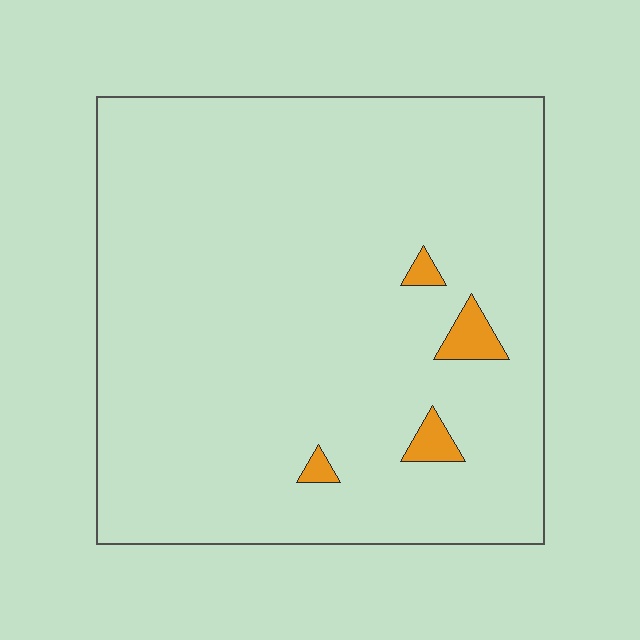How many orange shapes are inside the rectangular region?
4.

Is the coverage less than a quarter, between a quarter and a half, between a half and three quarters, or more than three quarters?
Less than a quarter.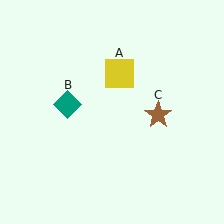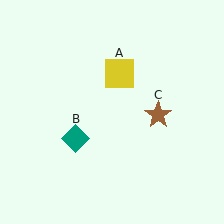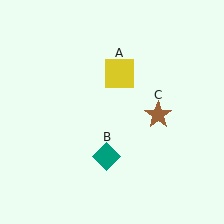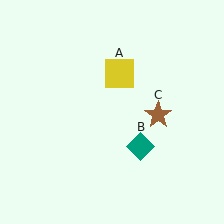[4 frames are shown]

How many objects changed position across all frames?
1 object changed position: teal diamond (object B).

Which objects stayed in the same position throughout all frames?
Yellow square (object A) and brown star (object C) remained stationary.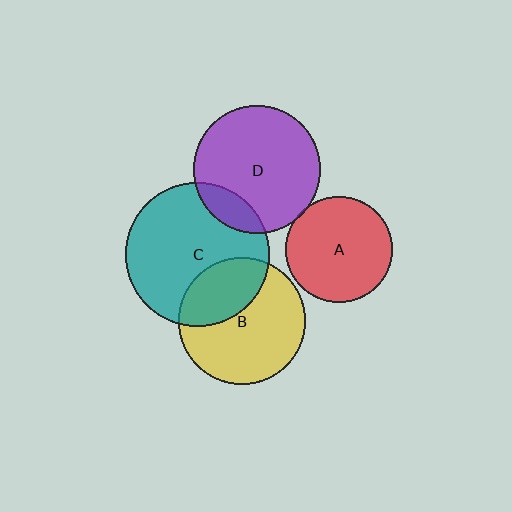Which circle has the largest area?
Circle C (teal).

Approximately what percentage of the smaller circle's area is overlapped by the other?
Approximately 35%.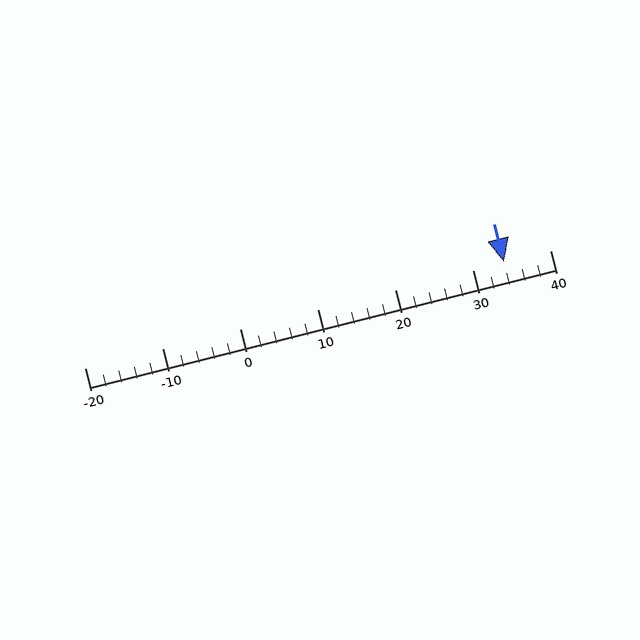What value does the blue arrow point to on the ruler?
The blue arrow points to approximately 34.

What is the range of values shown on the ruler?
The ruler shows values from -20 to 40.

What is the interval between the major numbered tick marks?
The major tick marks are spaced 10 units apart.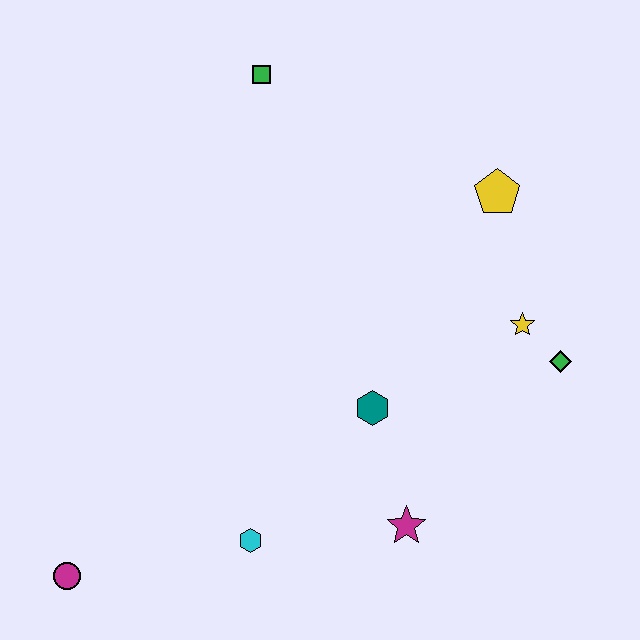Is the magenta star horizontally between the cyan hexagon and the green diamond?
Yes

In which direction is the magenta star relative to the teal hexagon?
The magenta star is below the teal hexagon.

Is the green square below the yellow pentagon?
No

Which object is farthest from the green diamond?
The magenta circle is farthest from the green diamond.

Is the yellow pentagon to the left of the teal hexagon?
No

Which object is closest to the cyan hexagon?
The magenta star is closest to the cyan hexagon.